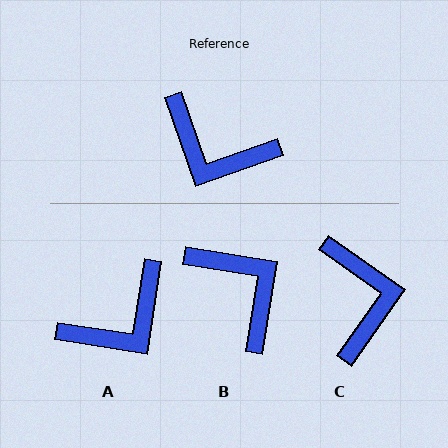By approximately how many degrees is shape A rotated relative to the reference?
Approximately 62 degrees counter-clockwise.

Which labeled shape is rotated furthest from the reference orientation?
B, about 152 degrees away.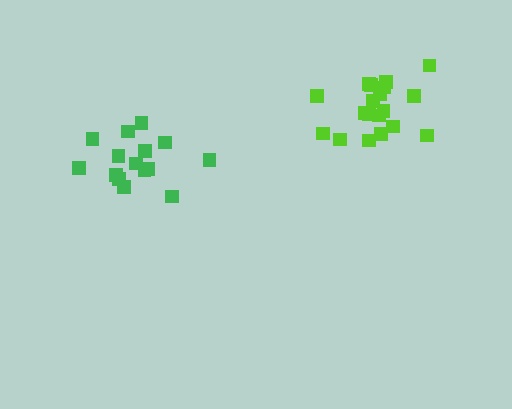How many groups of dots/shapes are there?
There are 2 groups.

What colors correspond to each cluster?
The clusters are colored: green, lime.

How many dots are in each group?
Group 1: 15 dots, Group 2: 19 dots (34 total).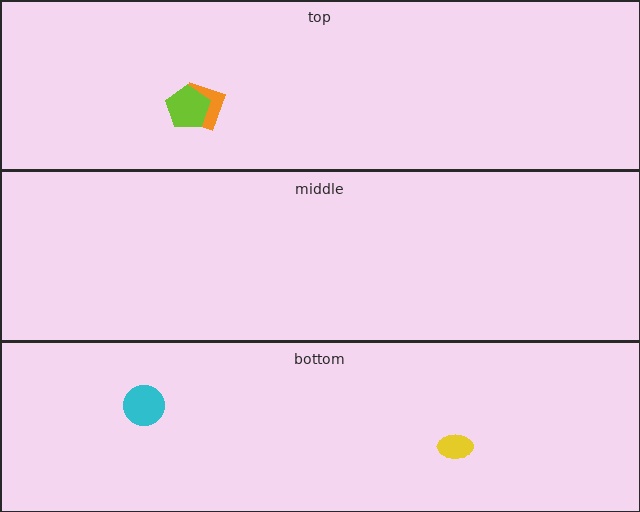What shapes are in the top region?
The orange square, the lime pentagon.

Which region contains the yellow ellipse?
The bottom region.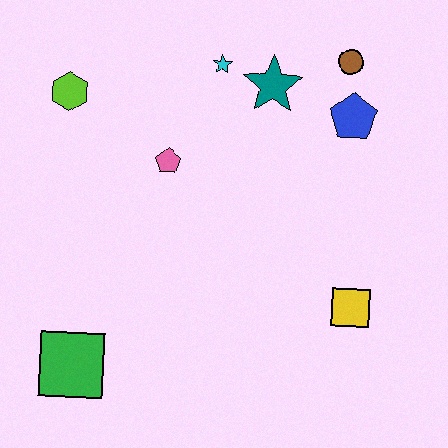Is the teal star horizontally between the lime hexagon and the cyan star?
No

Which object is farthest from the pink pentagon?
The yellow square is farthest from the pink pentagon.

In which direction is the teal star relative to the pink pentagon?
The teal star is to the right of the pink pentagon.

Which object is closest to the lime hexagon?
The pink pentagon is closest to the lime hexagon.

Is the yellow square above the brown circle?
No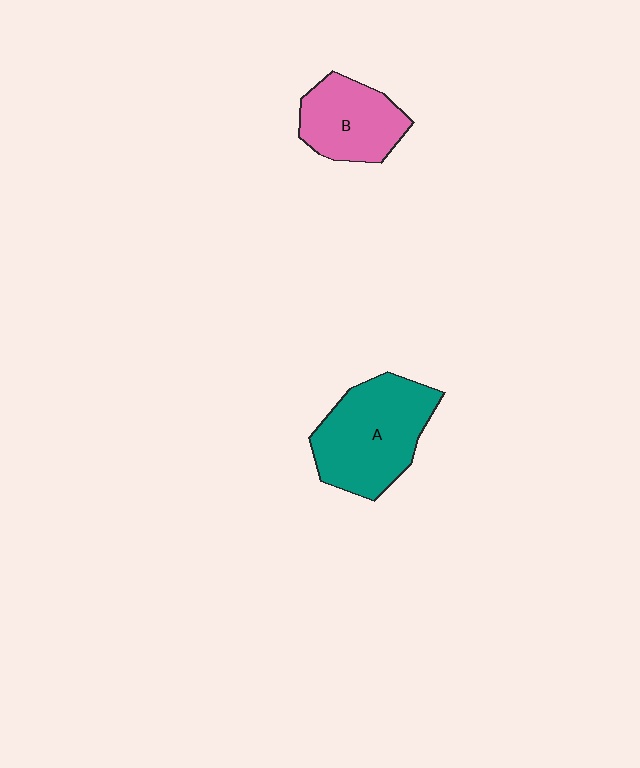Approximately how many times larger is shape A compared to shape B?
Approximately 1.5 times.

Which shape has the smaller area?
Shape B (pink).